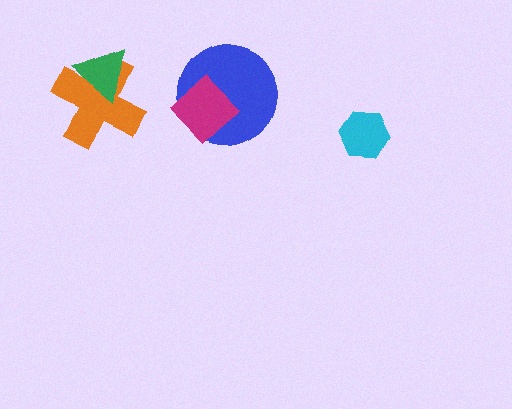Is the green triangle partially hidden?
No, no other shape covers it.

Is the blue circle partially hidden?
Yes, it is partially covered by another shape.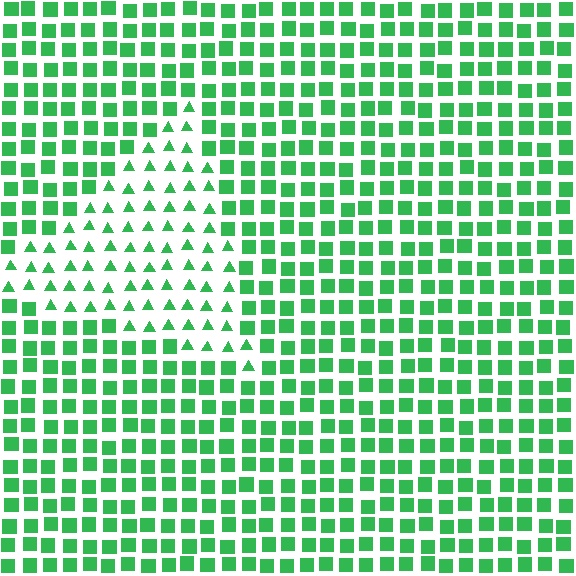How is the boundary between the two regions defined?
The boundary is defined by a change in element shape: triangles inside vs. squares outside. All elements share the same color and spacing.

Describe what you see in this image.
The image is filled with small green elements arranged in a uniform grid. A triangle-shaped region contains triangles, while the surrounding area contains squares. The boundary is defined purely by the change in element shape.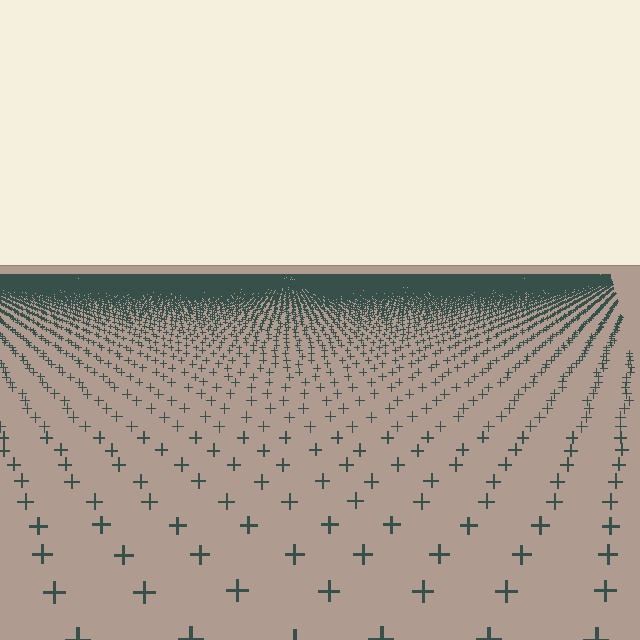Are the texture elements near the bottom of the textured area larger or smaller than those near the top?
Larger. Near the bottom, elements are closer to the viewer and appear at a bigger on-screen size.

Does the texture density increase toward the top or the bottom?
Density increases toward the top.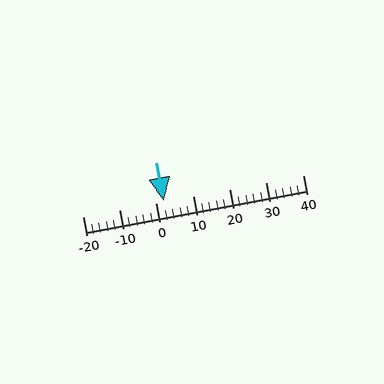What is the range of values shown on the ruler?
The ruler shows values from -20 to 40.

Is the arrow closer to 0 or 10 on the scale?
The arrow is closer to 0.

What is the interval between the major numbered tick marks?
The major tick marks are spaced 10 units apart.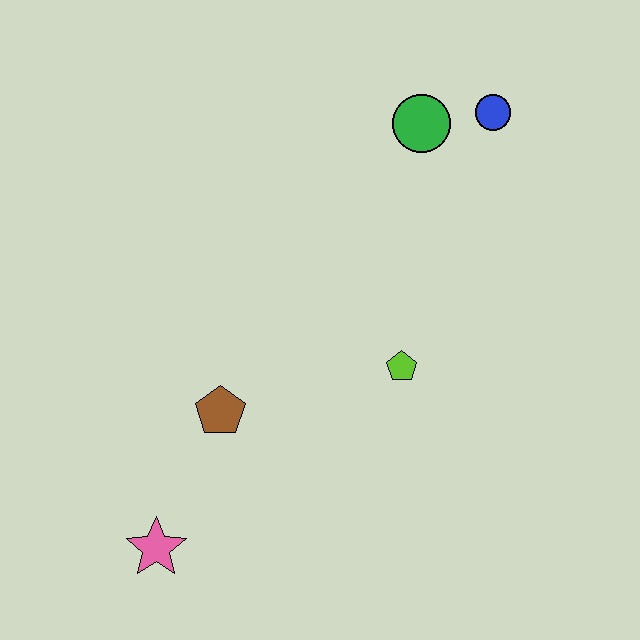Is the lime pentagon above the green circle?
No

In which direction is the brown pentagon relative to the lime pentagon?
The brown pentagon is to the left of the lime pentagon.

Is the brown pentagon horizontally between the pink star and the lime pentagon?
Yes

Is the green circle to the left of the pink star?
No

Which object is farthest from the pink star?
The blue circle is farthest from the pink star.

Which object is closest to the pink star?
The brown pentagon is closest to the pink star.